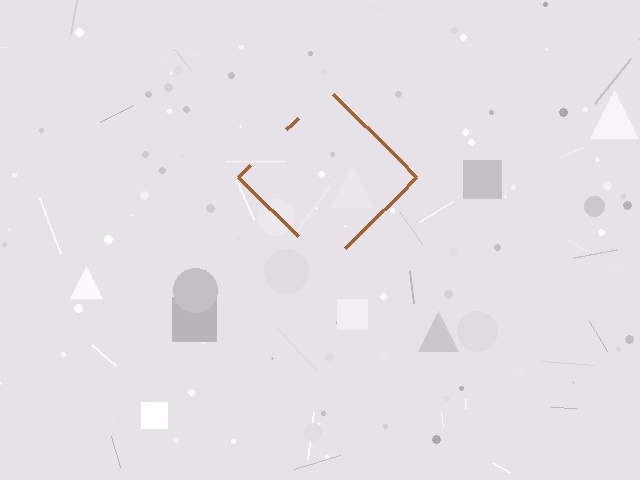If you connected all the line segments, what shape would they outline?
They would outline a diamond.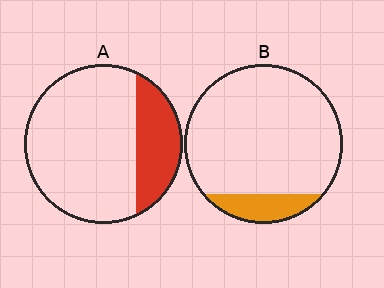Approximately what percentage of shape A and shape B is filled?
A is approximately 25% and B is approximately 15%.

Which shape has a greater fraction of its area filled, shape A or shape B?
Shape A.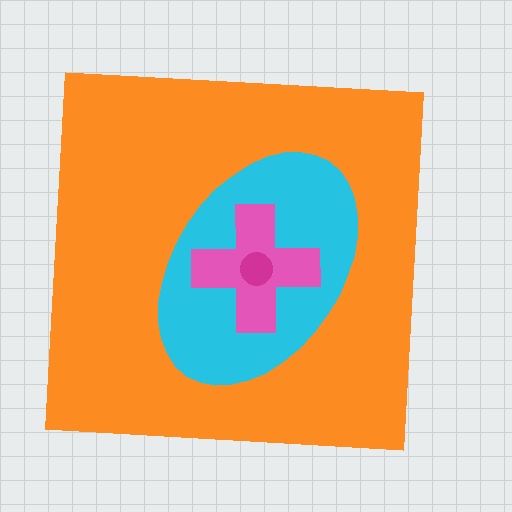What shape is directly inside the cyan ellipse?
The pink cross.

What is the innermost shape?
The magenta circle.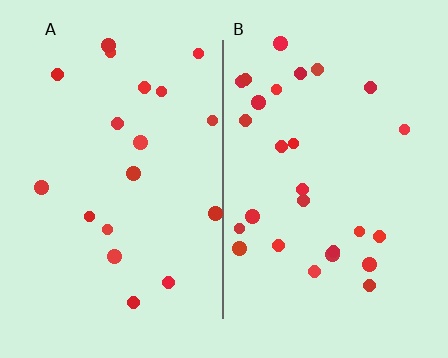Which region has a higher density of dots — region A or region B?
B (the right).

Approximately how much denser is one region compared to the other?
Approximately 1.4× — region B over region A.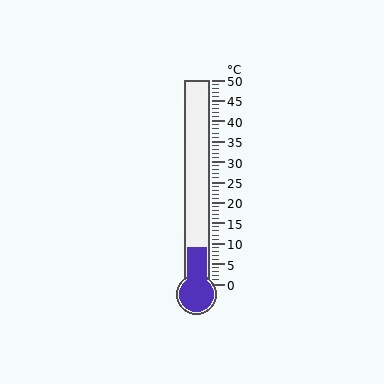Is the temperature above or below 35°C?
The temperature is below 35°C.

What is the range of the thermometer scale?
The thermometer scale ranges from 0°C to 50°C.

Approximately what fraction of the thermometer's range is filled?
The thermometer is filled to approximately 20% of its range.